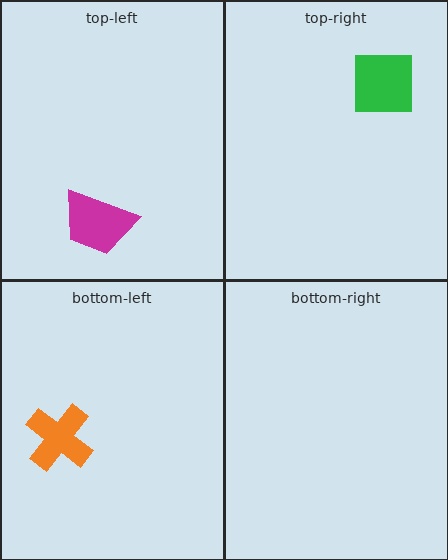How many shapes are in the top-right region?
1.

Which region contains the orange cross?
The bottom-left region.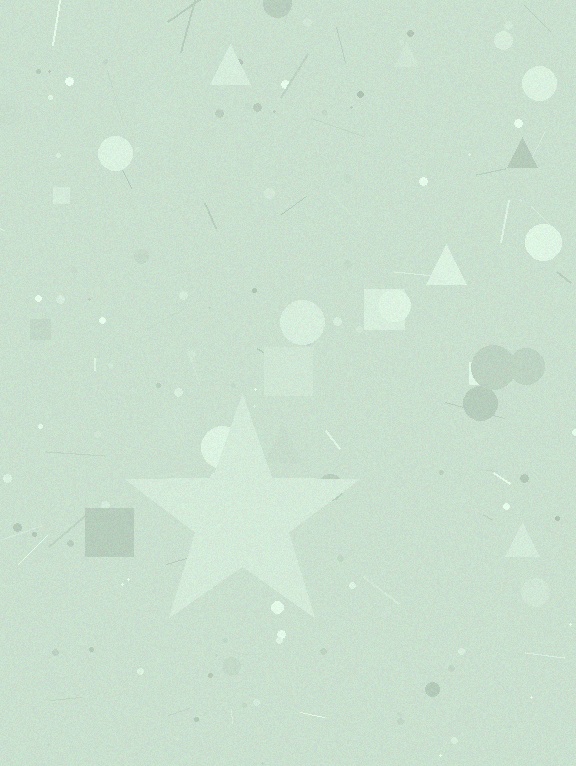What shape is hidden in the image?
A star is hidden in the image.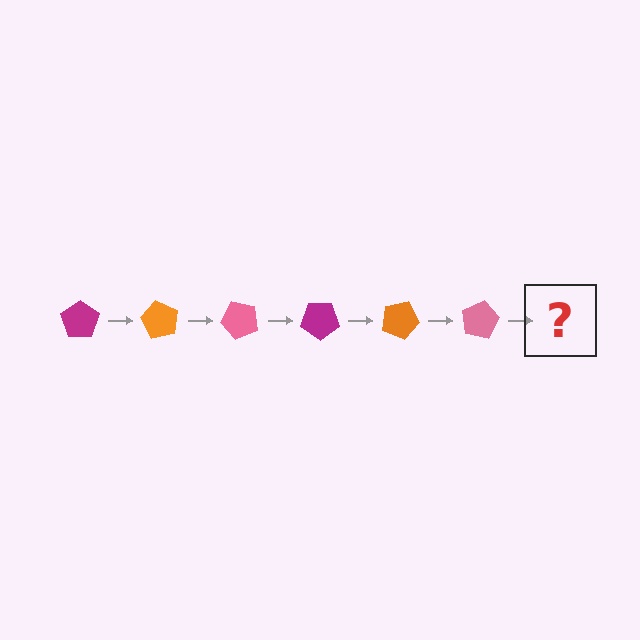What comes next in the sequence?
The next element should be a magenta pentagon, rotated 360 degrees from the start.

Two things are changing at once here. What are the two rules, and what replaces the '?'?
The two rules are that it rotates 60 degrees each step and the color cycles through magenta, orange, and pink. The '?' should be a magenta pentagon, rotated 360 degrees from the start.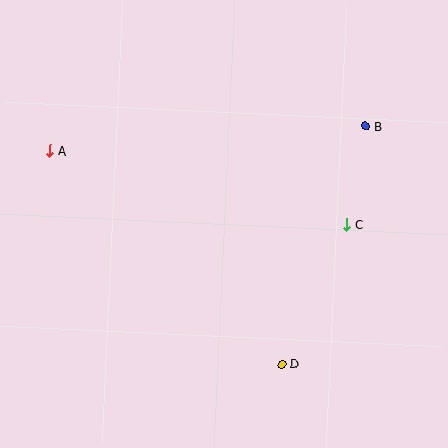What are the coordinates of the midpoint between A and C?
The midpoint between A and C is at (198, 187).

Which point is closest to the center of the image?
Point C at (347, 224) is closest to the center.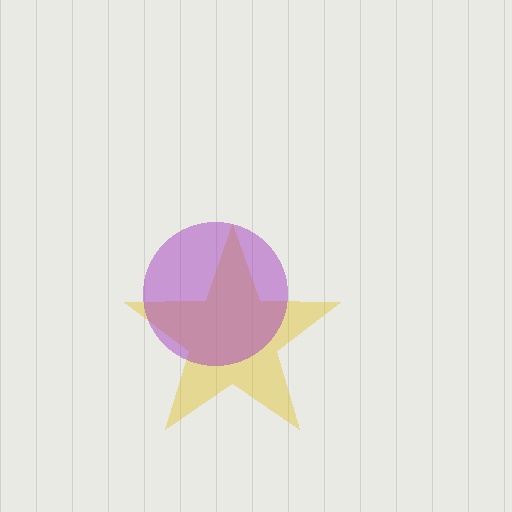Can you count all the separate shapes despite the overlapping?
Yes, there are 2 separate shapes.